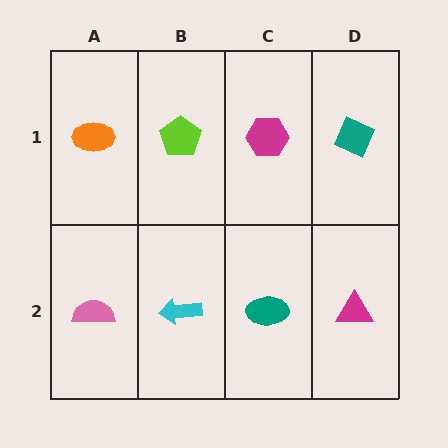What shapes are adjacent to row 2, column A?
An orange ellipse (row 1, column A), a cyan arrow (row 2, column B).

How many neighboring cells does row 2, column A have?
2.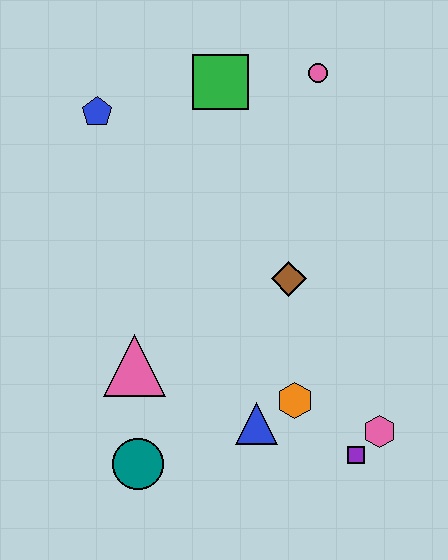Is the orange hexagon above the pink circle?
No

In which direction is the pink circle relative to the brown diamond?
The pink circle is above the brown diamond.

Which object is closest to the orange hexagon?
The blue triangle is closest to the orange hexagon.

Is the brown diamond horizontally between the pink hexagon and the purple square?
No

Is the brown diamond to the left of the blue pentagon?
No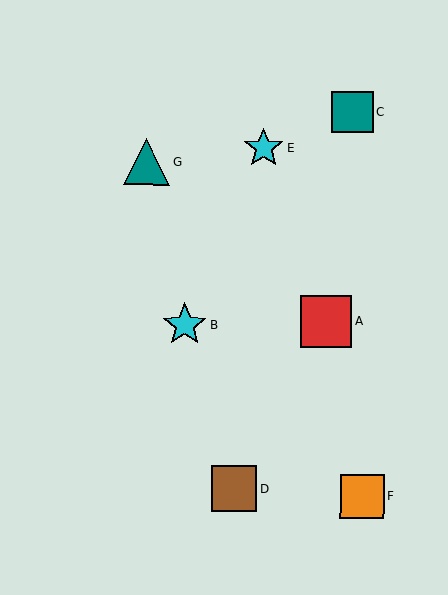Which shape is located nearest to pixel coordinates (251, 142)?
The cyan star (labeled E) at (264, 148) is nearest to that location.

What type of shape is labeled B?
Shape B is a cyan star.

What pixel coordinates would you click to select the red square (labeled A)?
Click at (326, 321) to select the red square A.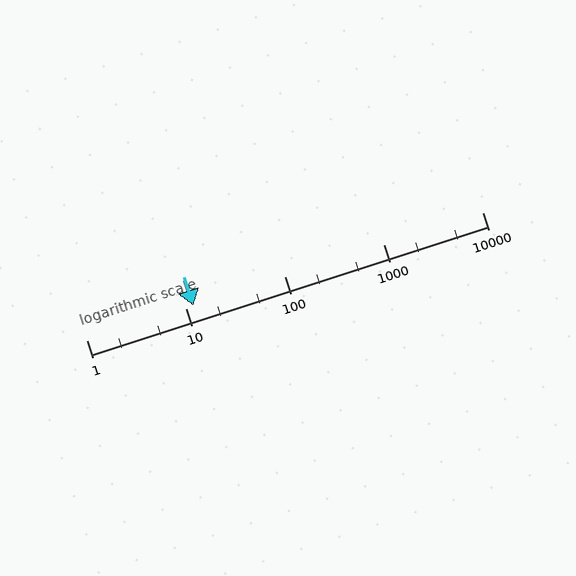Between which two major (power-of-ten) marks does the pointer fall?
The pointer is between 10 and 100.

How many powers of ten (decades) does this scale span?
The scale spans 4 decades, from 1 to 10000.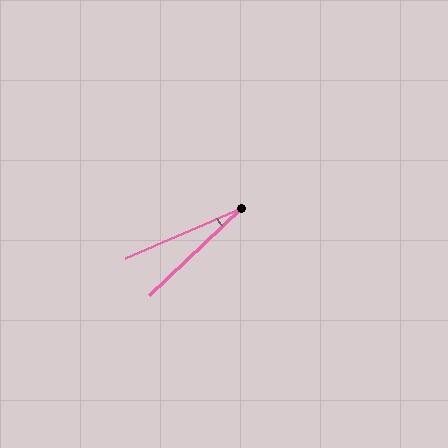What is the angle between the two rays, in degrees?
Approximately 20 degrees.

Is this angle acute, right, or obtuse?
It is acute.